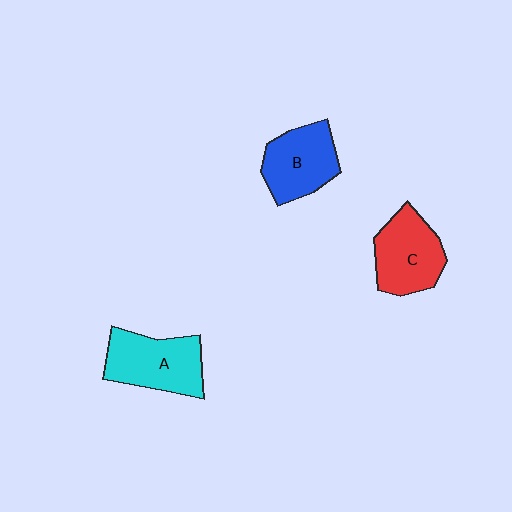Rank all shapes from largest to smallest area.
From largest to smallest: A (cyan), C (red), B (blue).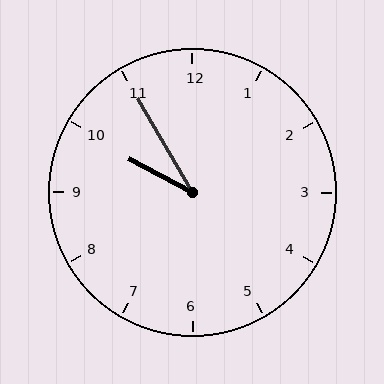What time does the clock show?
9:55.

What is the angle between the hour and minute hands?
Approximately 32 degrees.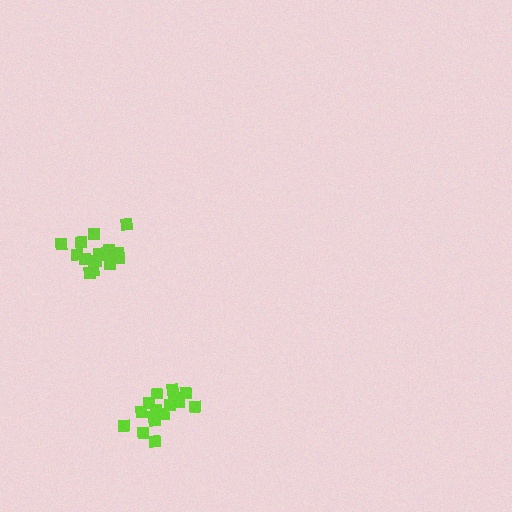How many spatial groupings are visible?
There are 2 spatial groupings.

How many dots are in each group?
Group 1: 15 dots, Group 2: 16 dots (31 total).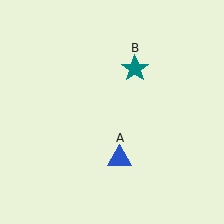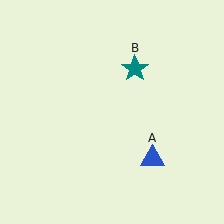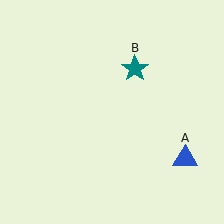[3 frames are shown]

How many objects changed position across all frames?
1 object changed position: blue triangle (object A).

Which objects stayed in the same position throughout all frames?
Teal star (object B) remained stationary.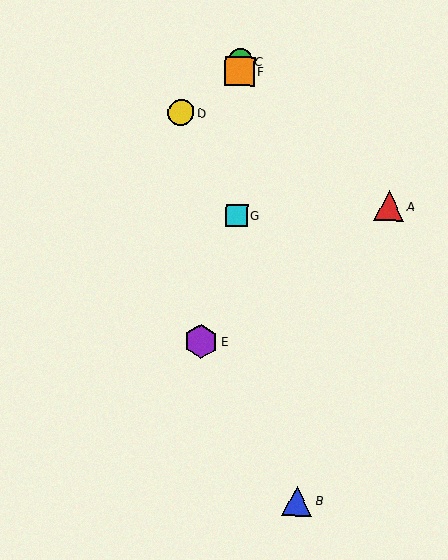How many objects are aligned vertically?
3 objects (C, F, G) are aligned vertically.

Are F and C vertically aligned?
Yes, both are at x≈240.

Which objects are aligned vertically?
Objects C, F, G are aligned vertically.